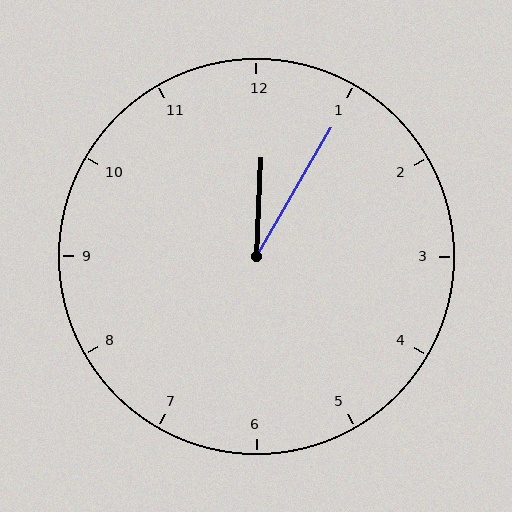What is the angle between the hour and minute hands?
Approximately 28 degrees.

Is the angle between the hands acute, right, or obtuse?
It is acute.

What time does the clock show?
12:05.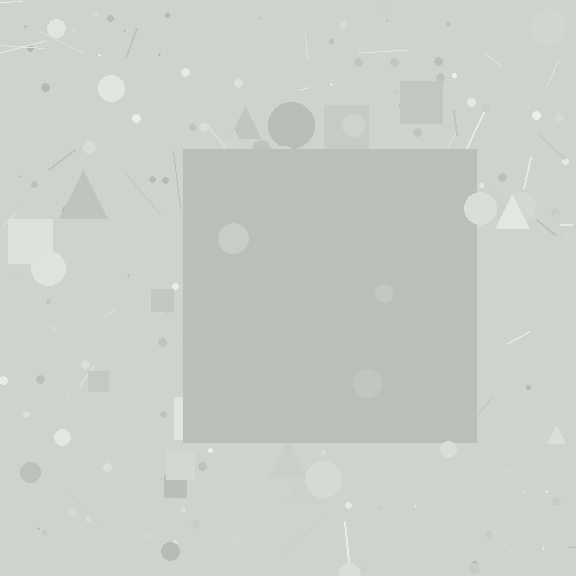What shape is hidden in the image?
A square is hidden in the image.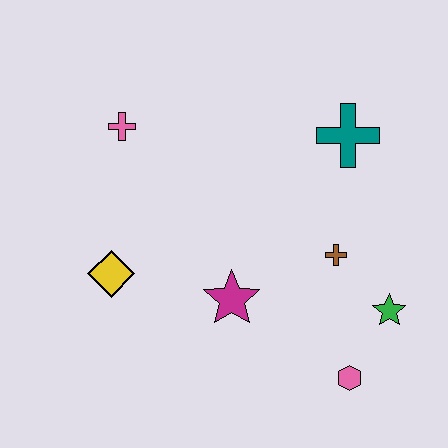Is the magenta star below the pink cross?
Yes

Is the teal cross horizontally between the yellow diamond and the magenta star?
No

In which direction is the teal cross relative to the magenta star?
The teal cross is above the magenta star.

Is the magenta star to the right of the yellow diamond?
Yes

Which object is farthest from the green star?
The pink cross is farthest from the green star.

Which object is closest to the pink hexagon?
The green star is closest to the pink hexagon.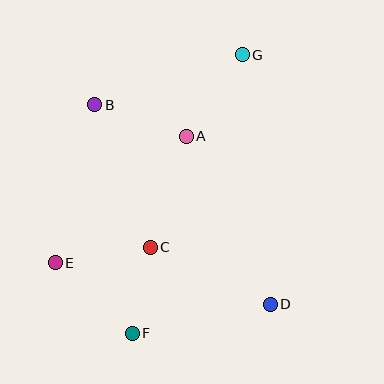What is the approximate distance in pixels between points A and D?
The distance between A and D is approximately 188 pixels.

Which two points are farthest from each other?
Points F and G are farthest from each other.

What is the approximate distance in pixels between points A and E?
The distance between A and E is approximately 182 pixels.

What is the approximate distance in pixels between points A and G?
The distance between A and G is approximately 99 pixels.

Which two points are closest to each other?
Points C and F are closest to each other.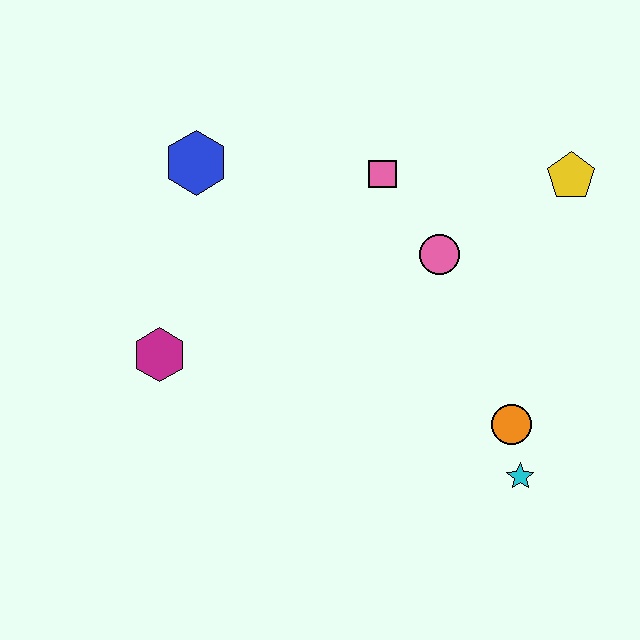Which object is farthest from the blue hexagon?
The cyan star is farthest from the blue hexagon.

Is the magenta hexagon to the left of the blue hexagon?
Yes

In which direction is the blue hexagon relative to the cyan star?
The blue hexagon is to the left of the cyan star.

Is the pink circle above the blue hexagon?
No